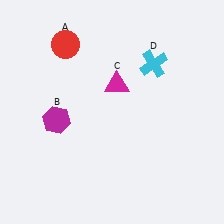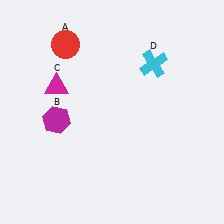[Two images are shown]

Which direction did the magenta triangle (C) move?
The magenta triangle (C) moved left.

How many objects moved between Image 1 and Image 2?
1 object moved between the two images.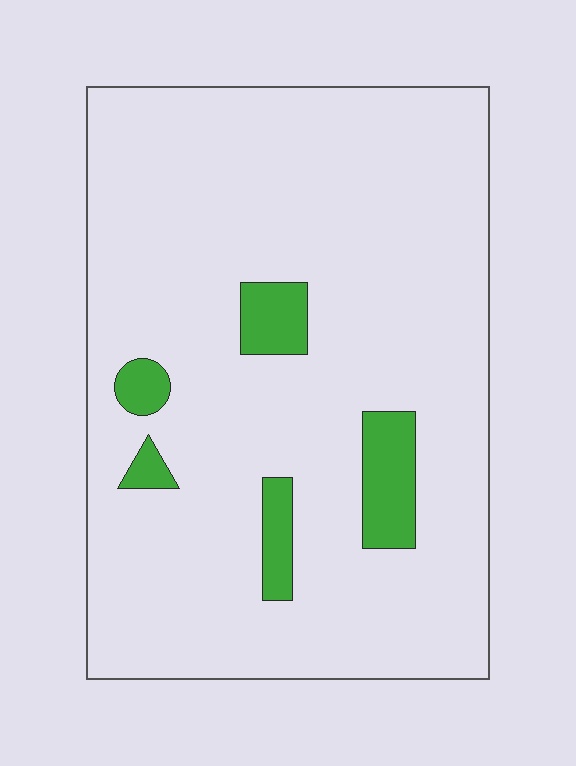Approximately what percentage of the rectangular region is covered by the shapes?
Approximately 10%.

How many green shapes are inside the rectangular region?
5.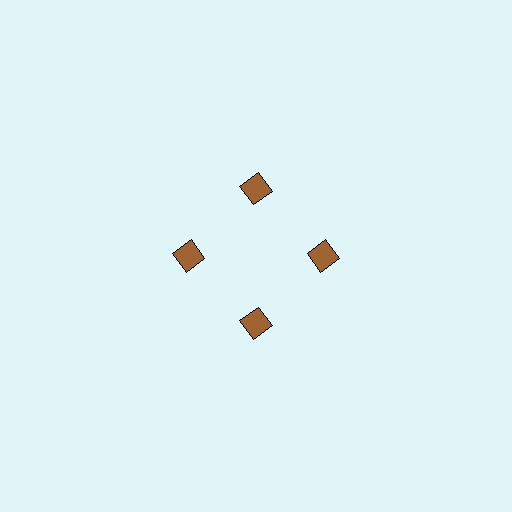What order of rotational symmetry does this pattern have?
This pattern has 4-fold rotational symmetry.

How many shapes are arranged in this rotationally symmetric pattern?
There are 4 shapes, arranged in 4 groups of 1.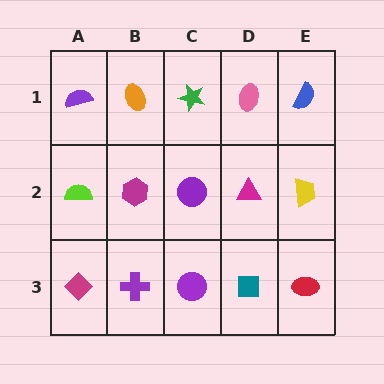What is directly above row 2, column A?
A purple semicircle.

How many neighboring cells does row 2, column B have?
4.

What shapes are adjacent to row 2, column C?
A green star (row 1, column C), a purple circle (row 3, column C), a magenta hexagon (row 2, column B), a magenta triangle (row 2, column D).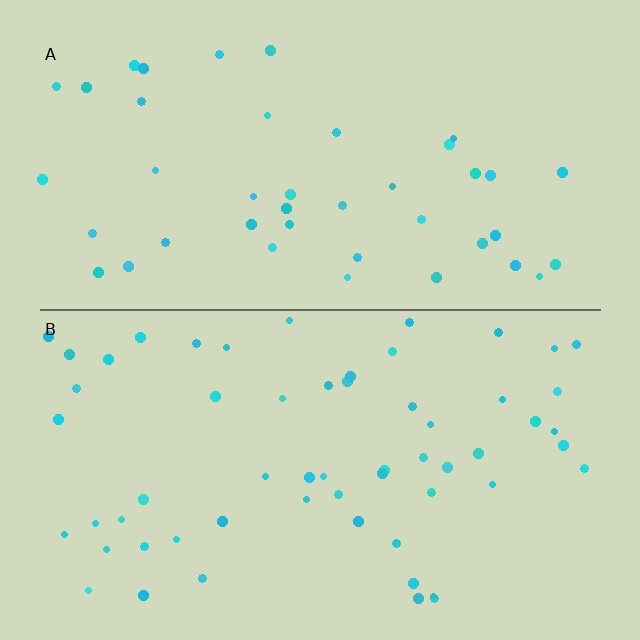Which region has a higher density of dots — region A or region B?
B (the bottom).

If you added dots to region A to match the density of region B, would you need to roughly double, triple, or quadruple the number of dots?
Approximately double.